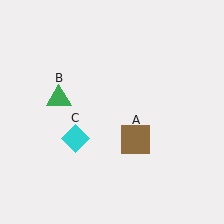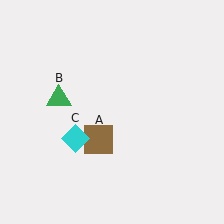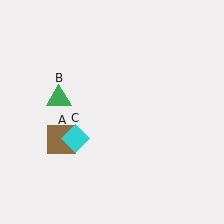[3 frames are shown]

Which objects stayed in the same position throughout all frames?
Green triangle (object B) and cyan diamond (object C) remained stationary.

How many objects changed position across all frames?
1 object changed position: brown square (object A).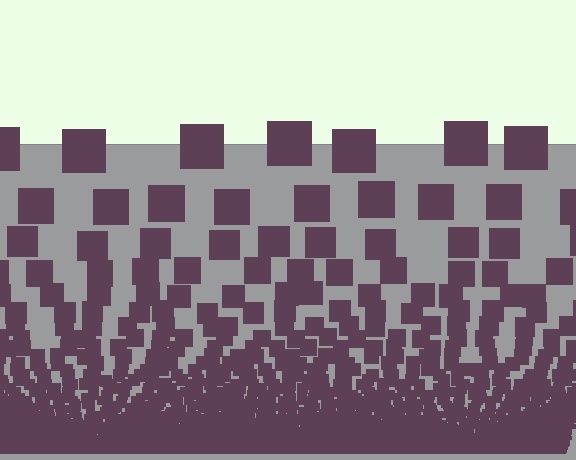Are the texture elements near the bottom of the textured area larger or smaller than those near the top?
Smaller. The gradient is inverted — elements near the bottom are smaller and denser.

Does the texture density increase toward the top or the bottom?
Density increases toward the bottom.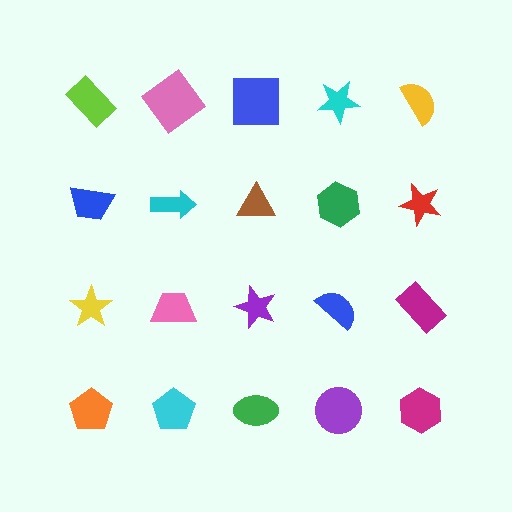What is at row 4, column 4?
A purple circle.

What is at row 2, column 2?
A cyan arrow.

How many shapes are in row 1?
5 shapes.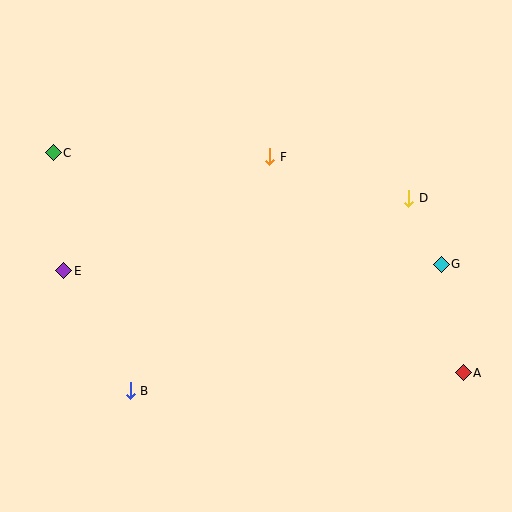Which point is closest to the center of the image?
Point F at (270, 157) is closest to the center.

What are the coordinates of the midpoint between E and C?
The midpoint between E and C is at (58, 212).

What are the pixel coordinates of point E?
Point E is at (64, 271).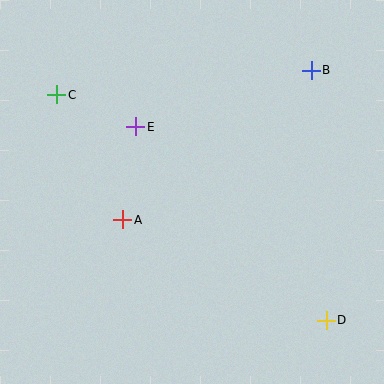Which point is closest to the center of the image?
Point A at (123, 220) is closest to the center.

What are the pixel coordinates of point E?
Point E is at (136, 127).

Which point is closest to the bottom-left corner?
Point A is closest to the bottom-left corner.